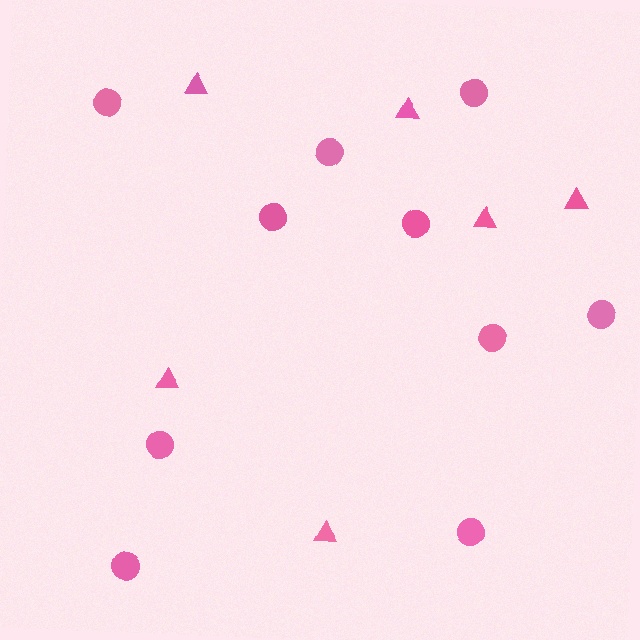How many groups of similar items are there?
There are 2 groups: one group of triangles (6) and one group of circles (10).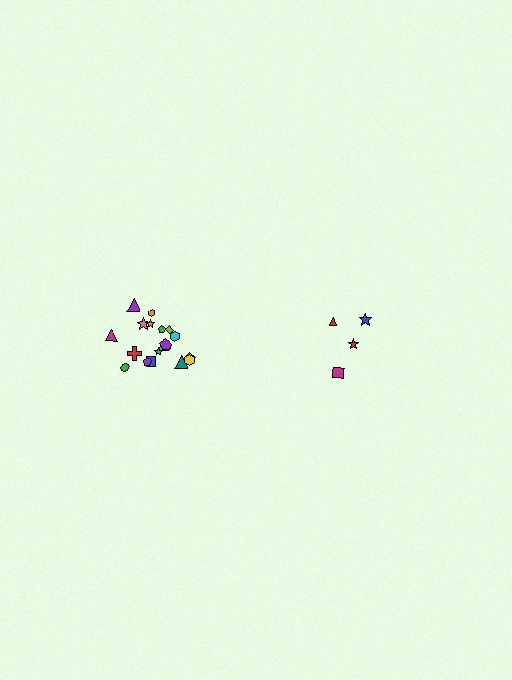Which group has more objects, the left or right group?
The left group.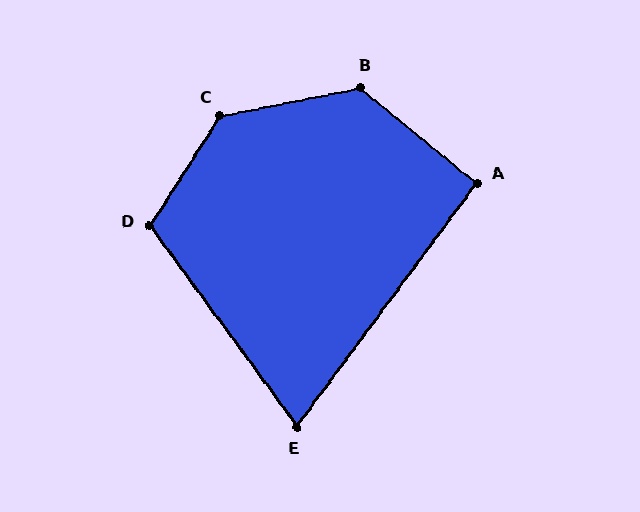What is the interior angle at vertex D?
Approximately 112 degrees (obtuse).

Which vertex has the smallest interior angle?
E, at approximately 73 degrees.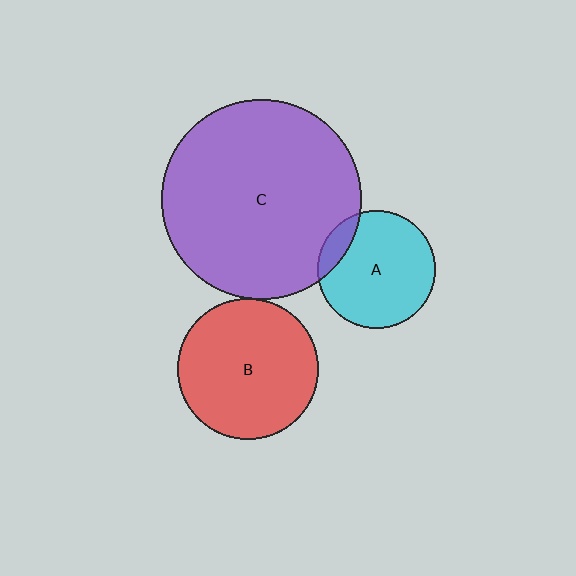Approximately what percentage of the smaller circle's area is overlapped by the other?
Approximately 5%.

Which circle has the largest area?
Circle C (purple).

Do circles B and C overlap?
Yes.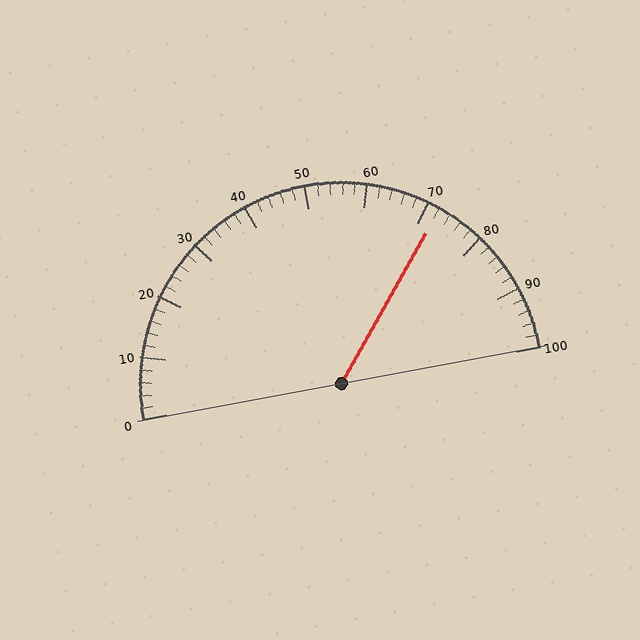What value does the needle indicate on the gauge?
The needle indicates approximately 72.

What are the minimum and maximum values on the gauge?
The gauge ranges from 0 to 100.